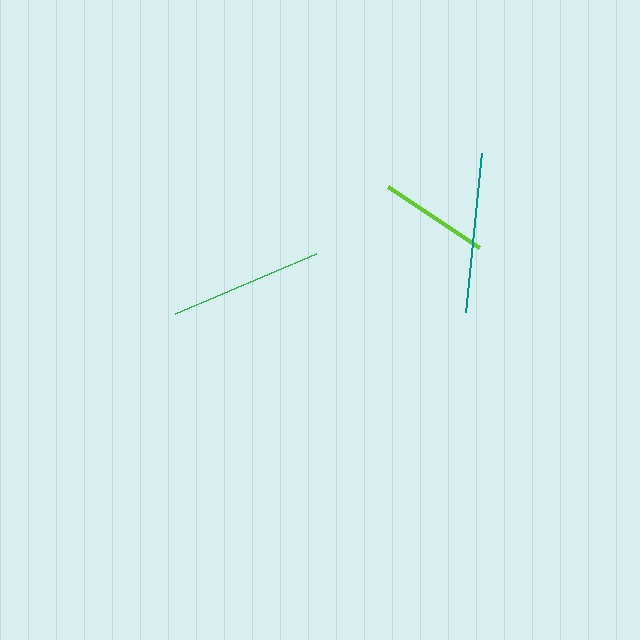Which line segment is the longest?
The teal line is the longest at approximately 160 pixels.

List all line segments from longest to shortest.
From longest to shortest: teal, green, lime.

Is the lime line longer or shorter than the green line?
The green line is longer than the lime line.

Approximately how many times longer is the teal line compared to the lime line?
The teal line is approximately 1.5 times the length of the lime line.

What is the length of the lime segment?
The lime segment is approximately 110 pixels long.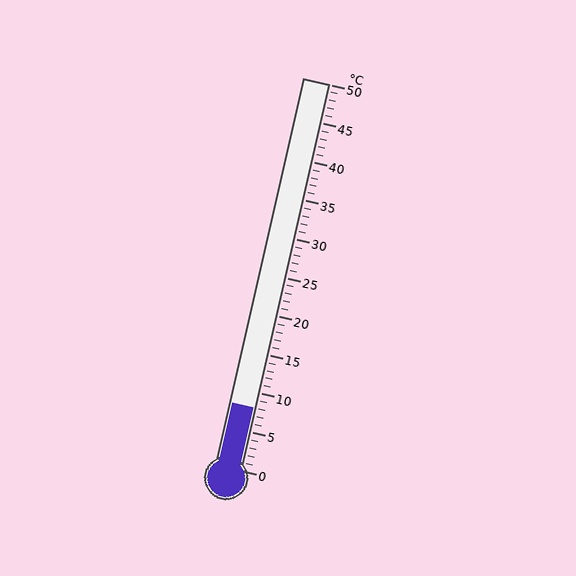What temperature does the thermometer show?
The thermometer shows approximately 8°C.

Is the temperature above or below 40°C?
The temperature is below 40°C.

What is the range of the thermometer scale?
The thermometer scale ranges from 0°C to 50°C.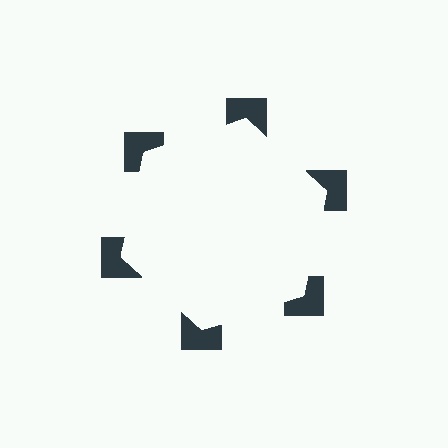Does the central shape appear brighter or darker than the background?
It typically appears slightly brighter than the background, even though no actual brightness change is drawn.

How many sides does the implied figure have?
6 sides.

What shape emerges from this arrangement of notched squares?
An illusory hexagon — its edges are inferred from the aligned wedge cuts in the notched squares, not physically drawn.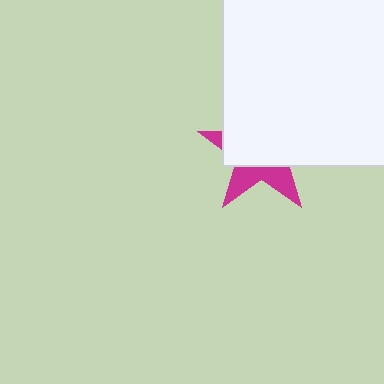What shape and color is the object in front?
The object in front is a white rectangle.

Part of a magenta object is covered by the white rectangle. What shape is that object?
It is a star.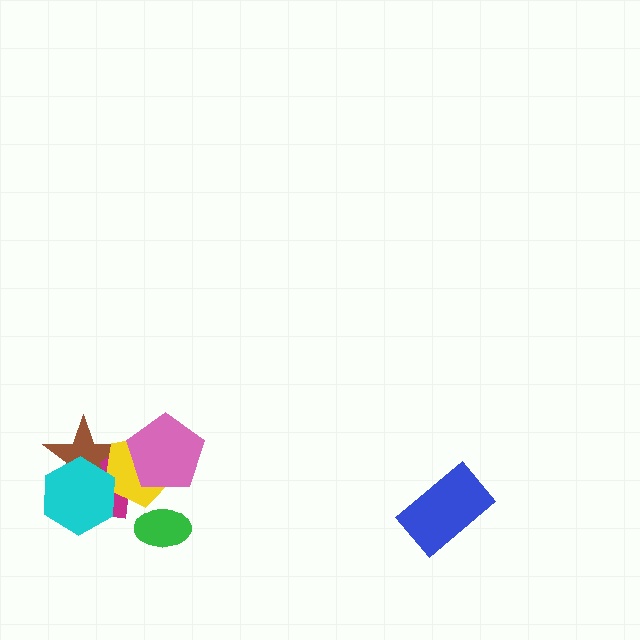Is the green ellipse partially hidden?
No, no other shape covers it.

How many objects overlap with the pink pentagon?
2 objects overlap with the pink pentagon.